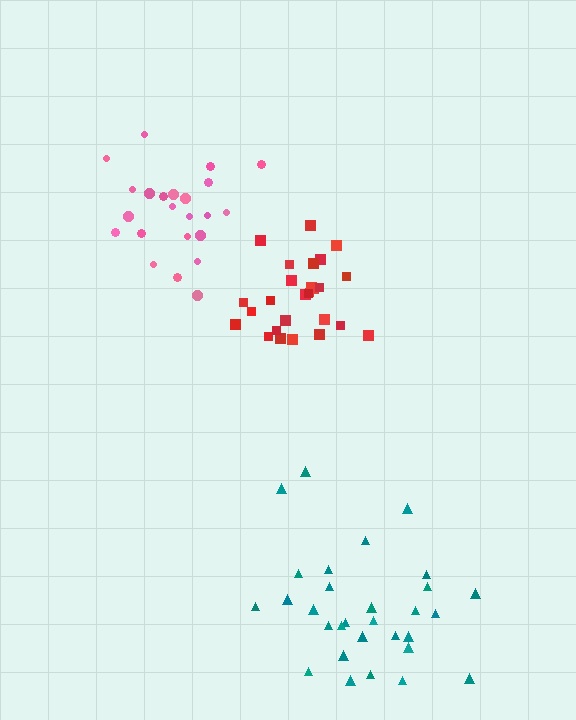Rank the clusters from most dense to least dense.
red, teal, pink.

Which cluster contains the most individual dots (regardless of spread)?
Teal (30).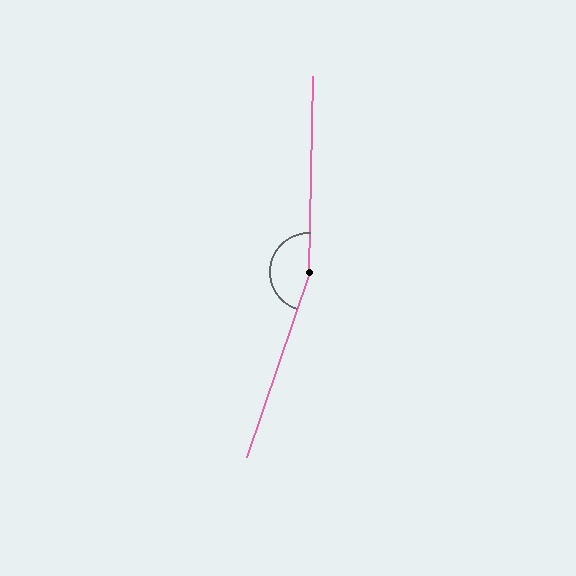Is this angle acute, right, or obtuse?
It is obtuse.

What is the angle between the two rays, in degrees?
Approximately 162 degrees.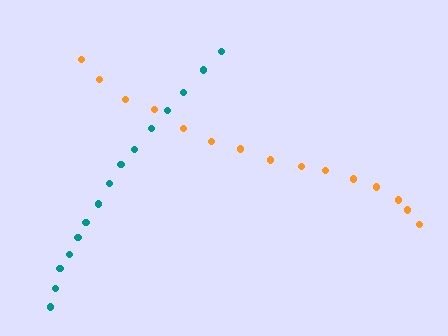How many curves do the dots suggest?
There are 2 distinct paths.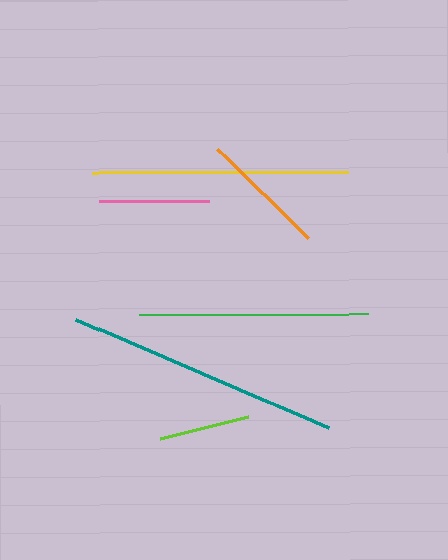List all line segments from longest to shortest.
From longest to shortest: teal, yellow, green, orange, pink, lime.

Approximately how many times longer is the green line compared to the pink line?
The green line is approximately 2.1 times the length of the pink line.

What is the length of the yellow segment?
The yellow segment is approximately 256 pixels long.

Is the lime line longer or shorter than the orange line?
The orange line is longer than the lime line.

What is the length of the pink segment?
The pink segment is approximately 110 pixels long.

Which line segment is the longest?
The teal line is the longest at approximately 274 pixels.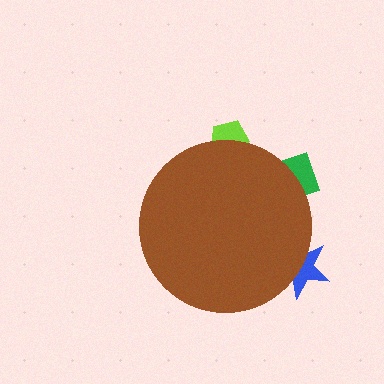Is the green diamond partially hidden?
Yes, the green diamond is partially hidden behind the brown circle.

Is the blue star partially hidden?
Yes, the blue star is partially hidden behind the brown circle.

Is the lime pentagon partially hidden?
Yes, the lime pentagon is partially hidden behind the brown circle.